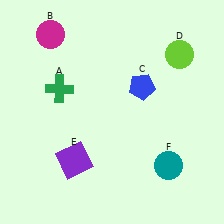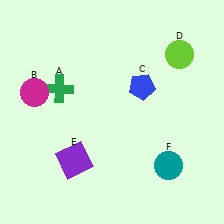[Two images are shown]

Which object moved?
The magenta circle (B) moved down.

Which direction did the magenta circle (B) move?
The magenta circle (B) moved down.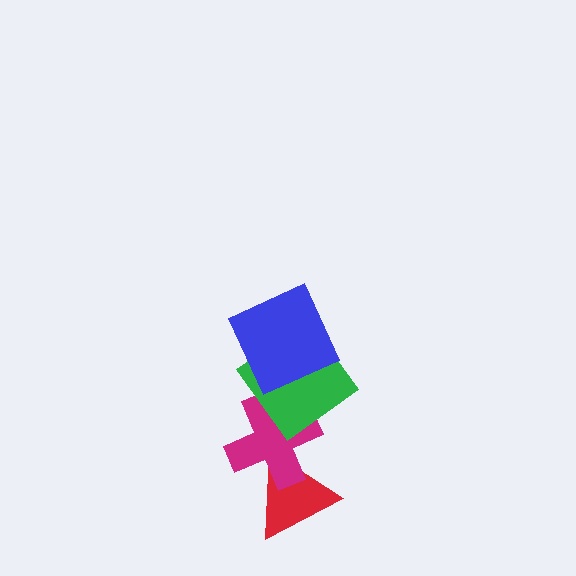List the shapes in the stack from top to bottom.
From top to bottom: the blue square, the green diamond, the magenta cross, the red triangle.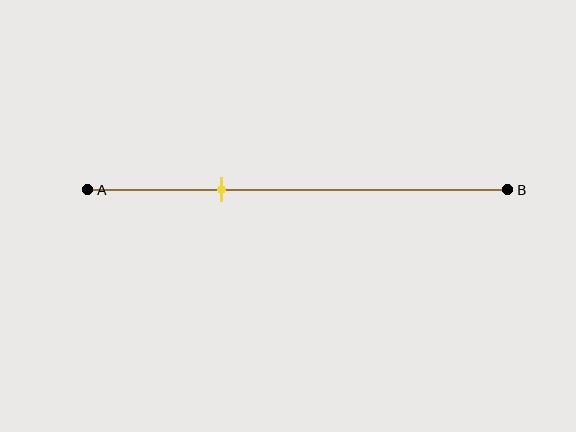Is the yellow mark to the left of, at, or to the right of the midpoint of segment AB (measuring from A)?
The yellow mark is to the left of the midpoint of segment AB.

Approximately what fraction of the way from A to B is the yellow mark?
The yellow mark is approximately 30% of the way from A to B.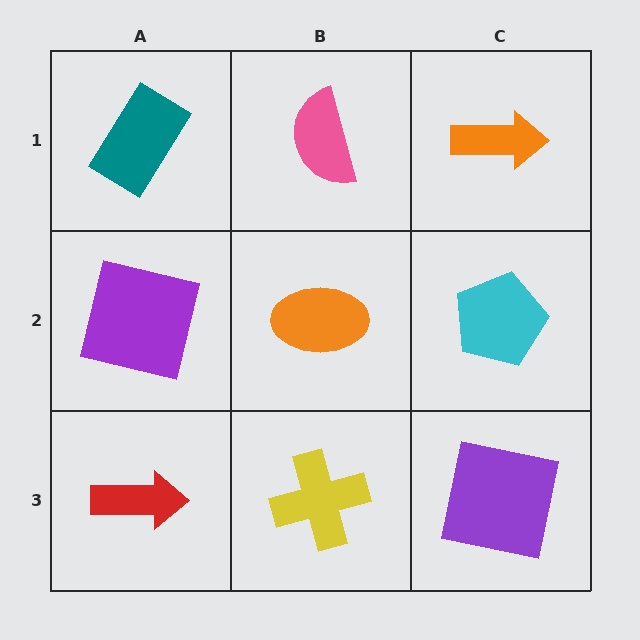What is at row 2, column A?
A purple square.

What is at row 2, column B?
An orange ellipse.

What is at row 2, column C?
A cyan pentagon.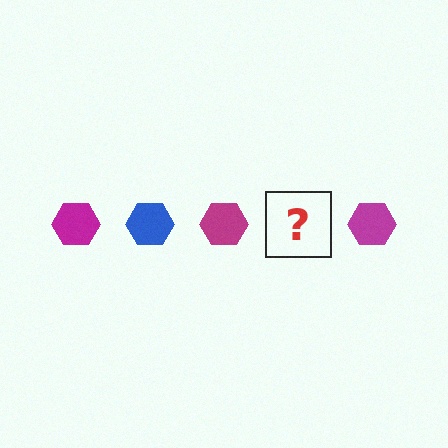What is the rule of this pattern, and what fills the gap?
The rule is that the pattern cycles through magenta, blue hexagons. The gap should be filled with a blue hexagon.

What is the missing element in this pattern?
The missing element is a blue hexagon.